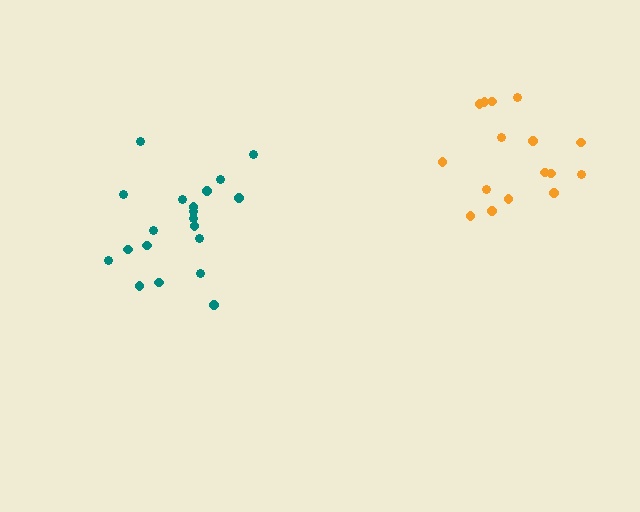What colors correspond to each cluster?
The clusters are colored: teal, orange.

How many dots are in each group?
Group 1: 20 dots, Group 2: 17 dots (37 total).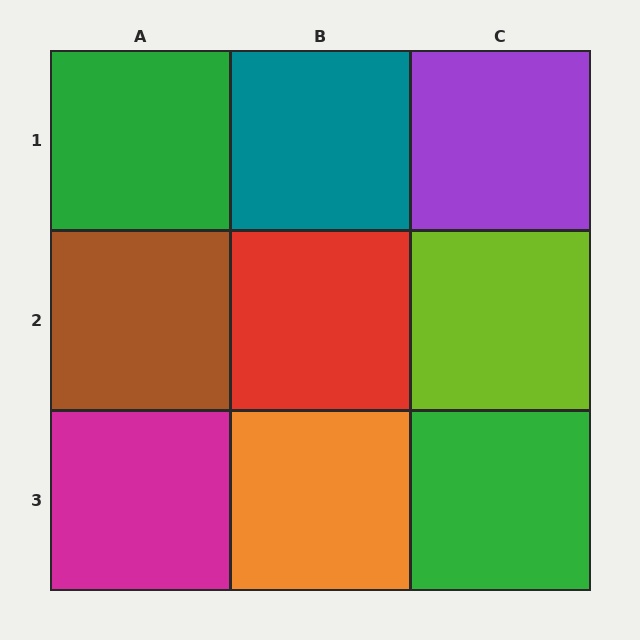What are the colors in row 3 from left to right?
Magenta, orange, green.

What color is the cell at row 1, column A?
Green.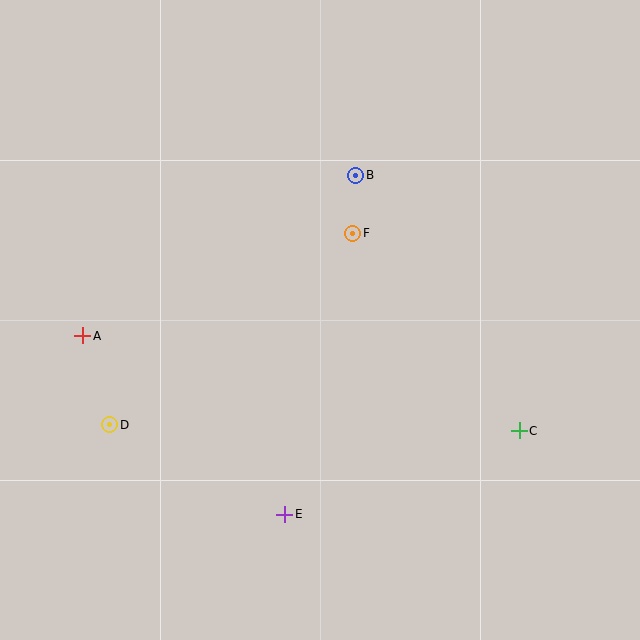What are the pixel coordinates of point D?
Point D is at (110, 425).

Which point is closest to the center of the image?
Point F at (353, 233) is closest to the center.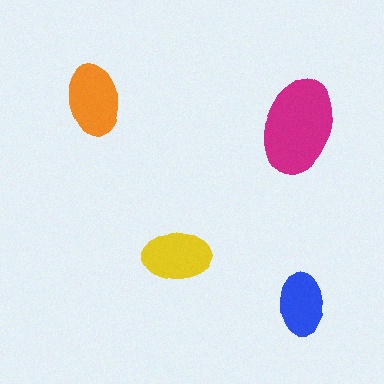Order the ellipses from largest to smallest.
the magenta one, the orange one, the yellow one, the blue one.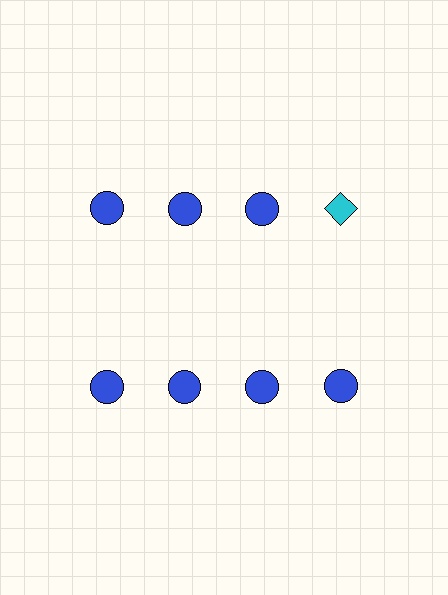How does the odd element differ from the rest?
It differs in both color (cyan instead of blue) and shape (diamond instead of circle).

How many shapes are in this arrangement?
There are 8 shapes arranged in a grid pattern.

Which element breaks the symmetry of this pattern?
The cyan diamond in the top row, second from right column breaks the symmetry. All other shapes are blue circles.